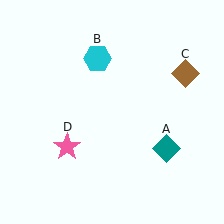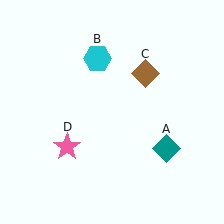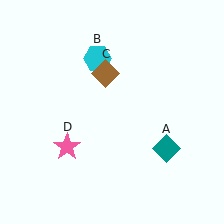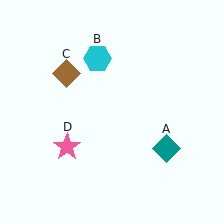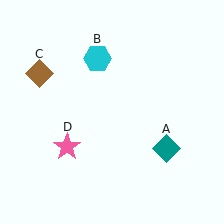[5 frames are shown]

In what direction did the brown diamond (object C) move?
The brown diamond (object C) moved left.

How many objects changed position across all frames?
1 object changed position: brown diamond (object C).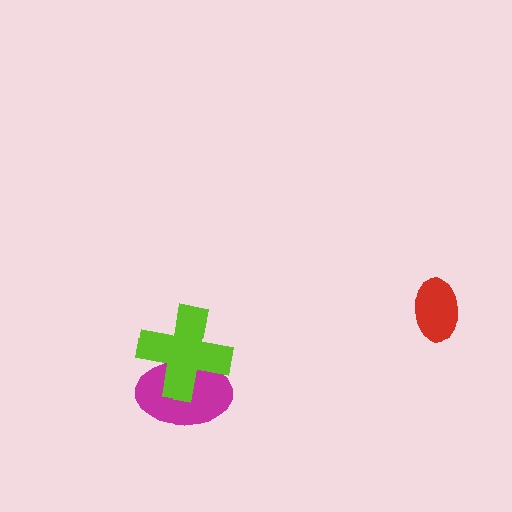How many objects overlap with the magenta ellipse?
1 object overlaps with the magenta ellipse.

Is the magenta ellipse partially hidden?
Yes, it is partially covered by another shape.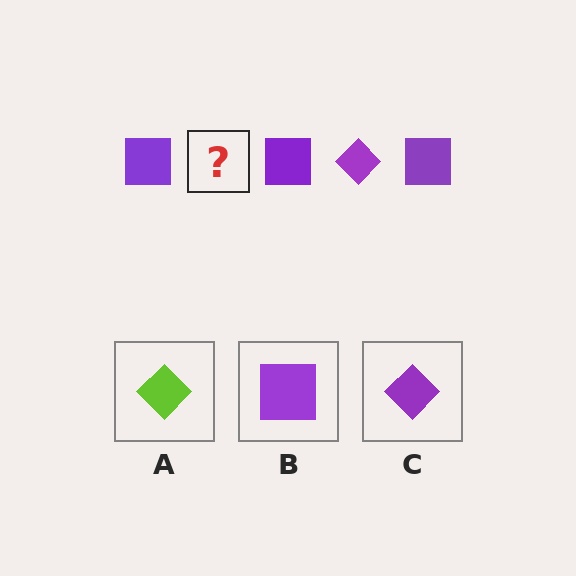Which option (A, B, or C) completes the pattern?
C.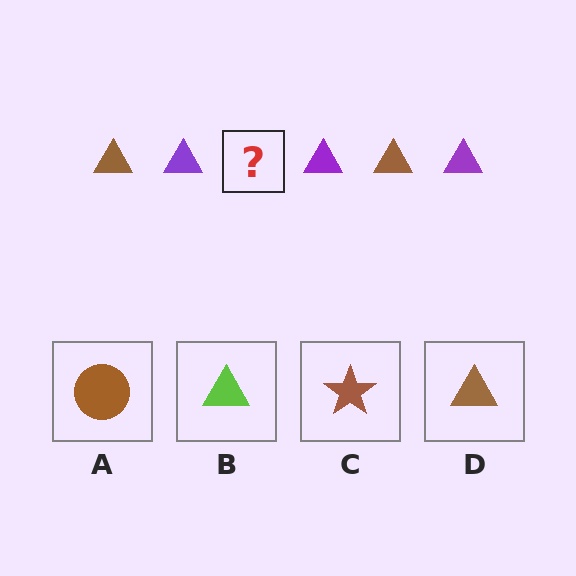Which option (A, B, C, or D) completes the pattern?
D.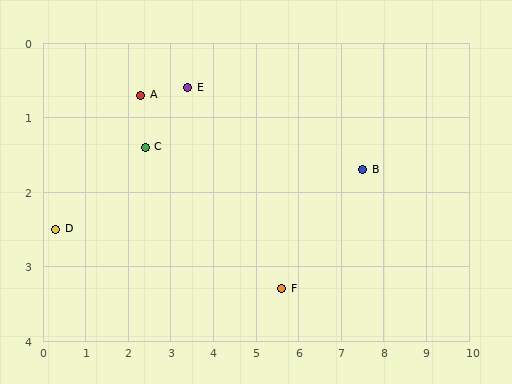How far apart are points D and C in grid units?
Points D and C are about 2.4 grid units apart.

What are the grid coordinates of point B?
Point B is at approximately (7.5, 1.7).